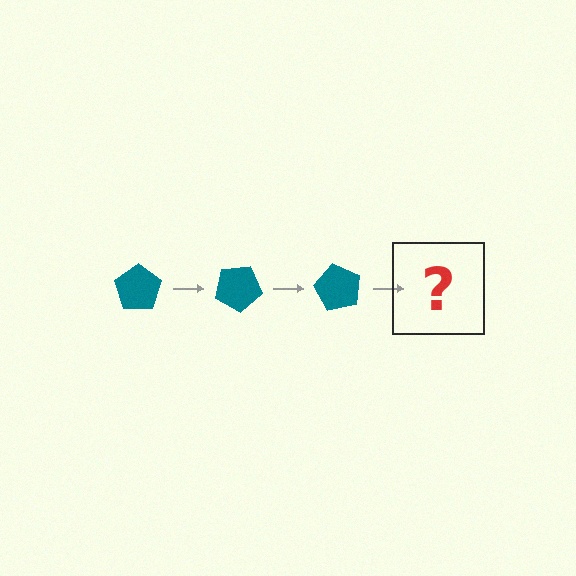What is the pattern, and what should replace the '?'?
The pattern is that the pentagon rotates 30 degrees each step. The '?' should be a teal pentagon rotated 90 degrees.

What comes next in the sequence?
The next element should be a teal pentagon rotated 90 degrees.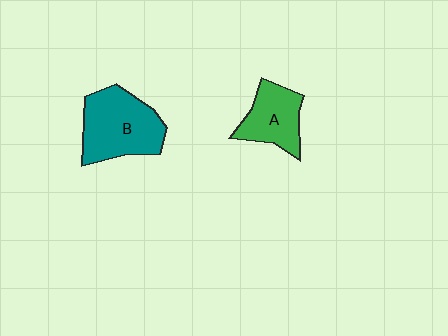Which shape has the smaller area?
Shape A (green).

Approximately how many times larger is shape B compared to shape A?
Approximately 1.5 times.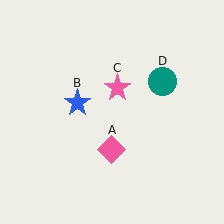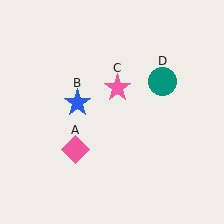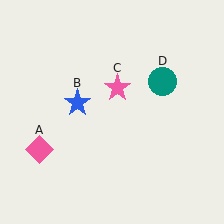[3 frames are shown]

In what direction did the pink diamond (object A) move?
The pink diamond (object A) moved left.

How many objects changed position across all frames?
1 object changed position: pink diamond (object A).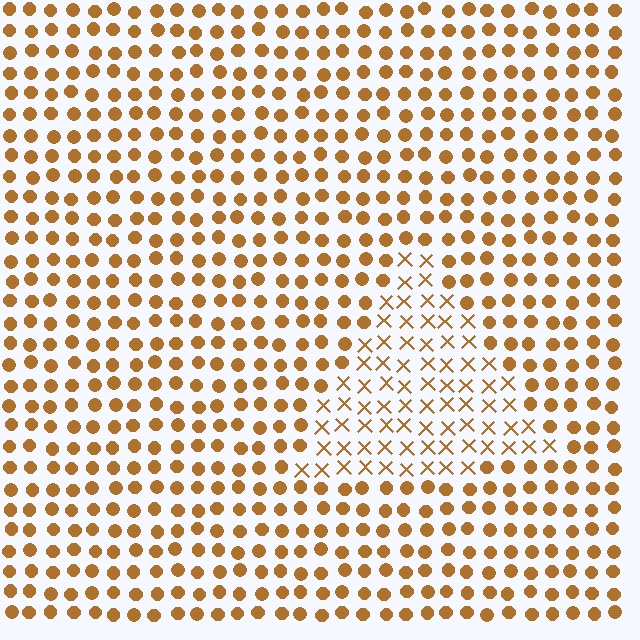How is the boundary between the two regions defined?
The boundary is defined by a change in element shape: X marks inside vs. circles outside. All elements share the same color and spacing.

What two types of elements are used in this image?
The image uses X marks inside the triangle region and circles outside it.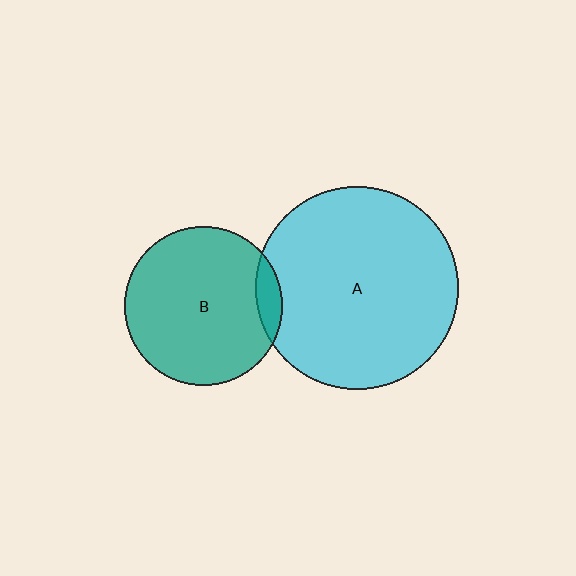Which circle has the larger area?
Circle A (cyan).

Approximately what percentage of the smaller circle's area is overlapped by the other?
Approximately 10%.